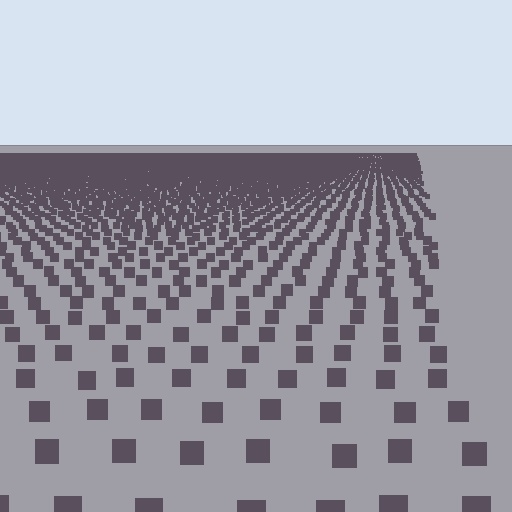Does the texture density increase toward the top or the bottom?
Density increases toward the top.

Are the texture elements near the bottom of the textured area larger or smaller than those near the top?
Larger. Near the bottom, elements are closer to the viewer and appear at a bigger on-screen size.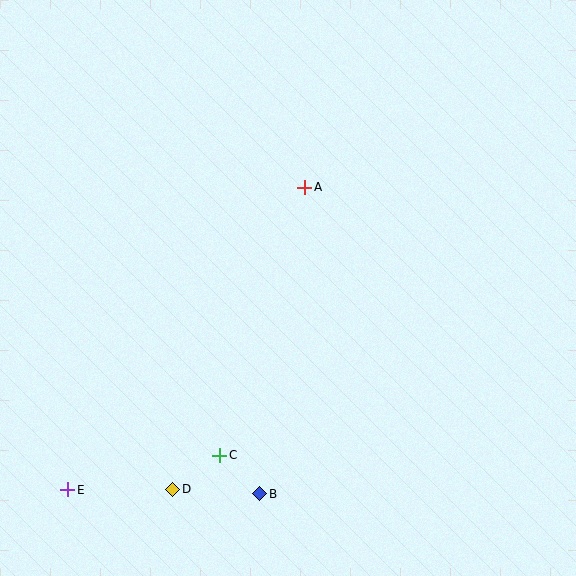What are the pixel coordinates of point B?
Point B is at (260, 494).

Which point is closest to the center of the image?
Point A at (305, 187) is closest to the center.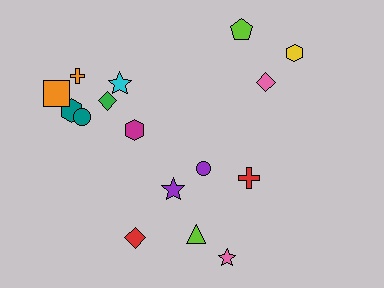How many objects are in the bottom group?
There are 6 objects.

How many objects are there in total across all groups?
There are 16 objects.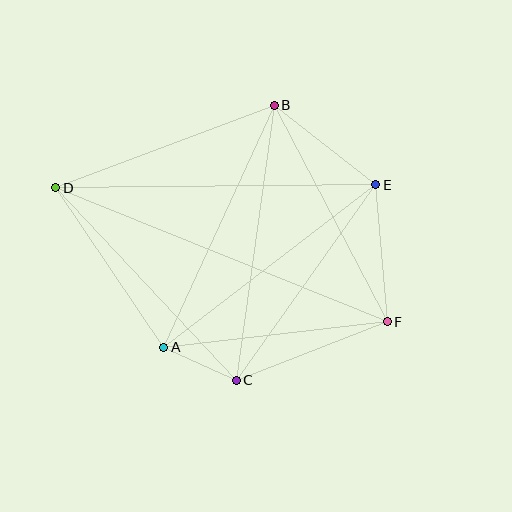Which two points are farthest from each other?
Points D and F are farthest from each other.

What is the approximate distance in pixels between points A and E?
The distance between A and E is approximately 267 pixels.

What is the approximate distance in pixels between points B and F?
The distance between B and F is approximately 244 pixels.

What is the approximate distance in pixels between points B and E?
The distance between B and E is approximately 129 pixels.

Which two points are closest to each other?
Points A and C are closest to each other.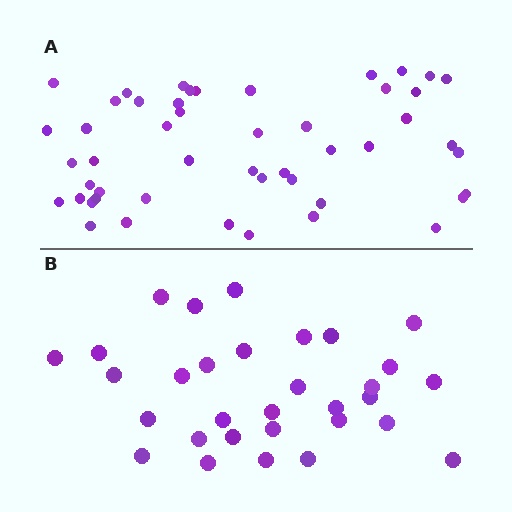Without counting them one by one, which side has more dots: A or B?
Region A (the top region) has more dots.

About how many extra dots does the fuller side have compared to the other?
Region A has approximately 20 more dots than region B.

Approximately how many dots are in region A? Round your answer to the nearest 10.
About 50 dots. (The exact count is 49, which rounds to 50.)